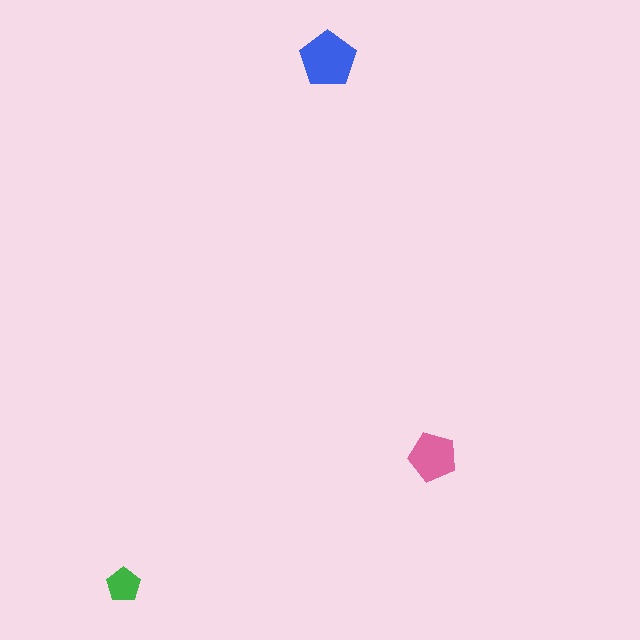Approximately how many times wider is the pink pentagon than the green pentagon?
About 1.5 times wider.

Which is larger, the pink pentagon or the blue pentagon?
The blue one.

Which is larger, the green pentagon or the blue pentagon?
The blue one.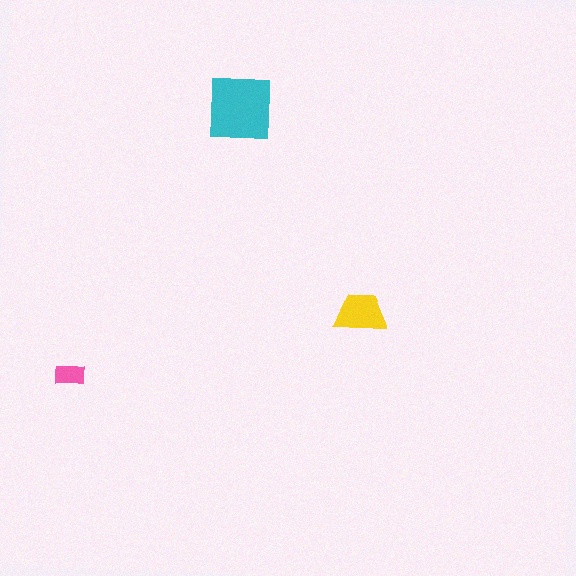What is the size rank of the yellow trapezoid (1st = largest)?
2nd.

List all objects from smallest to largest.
The pink rectangle, the yellow trapezoid, the cyan square.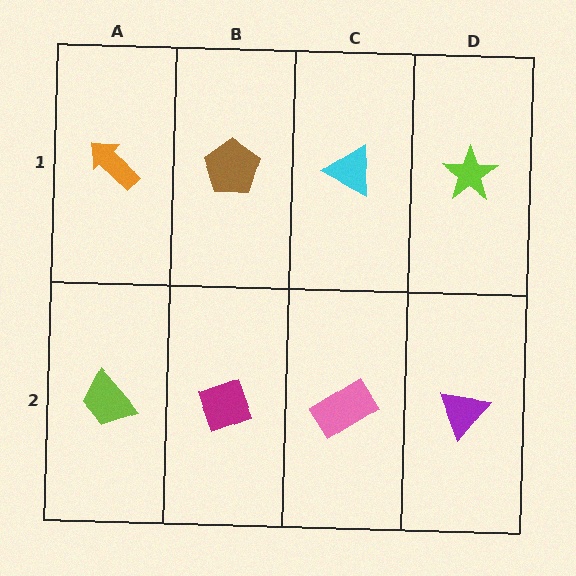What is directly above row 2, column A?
An orange arrow.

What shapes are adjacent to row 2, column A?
An orange arrow (row 1, column A), a magenta diamond (row 2, column B).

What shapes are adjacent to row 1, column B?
A magenta diamond (row 2, column B), an orange arrow (row 1, column A), a cyan triangle (row 1, column C).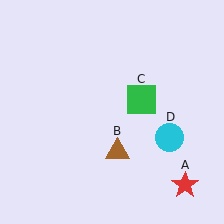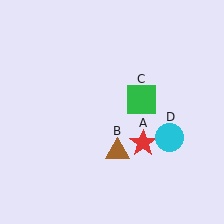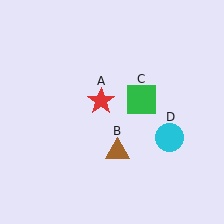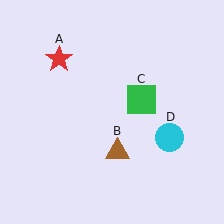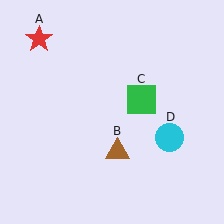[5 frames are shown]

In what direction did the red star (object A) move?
The red star (object A) moved up and to the left.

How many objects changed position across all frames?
1 object changed position: red star (object A).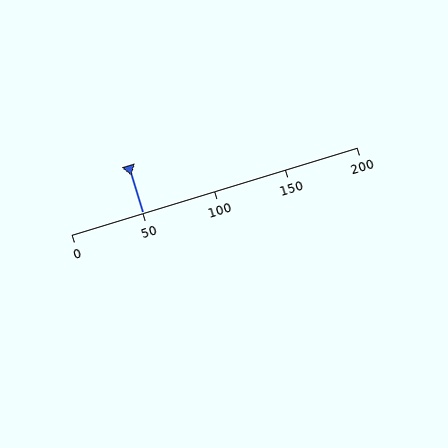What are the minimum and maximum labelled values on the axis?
The axis runs from 0 to 200.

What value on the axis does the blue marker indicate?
The marker indicates approximately 50.